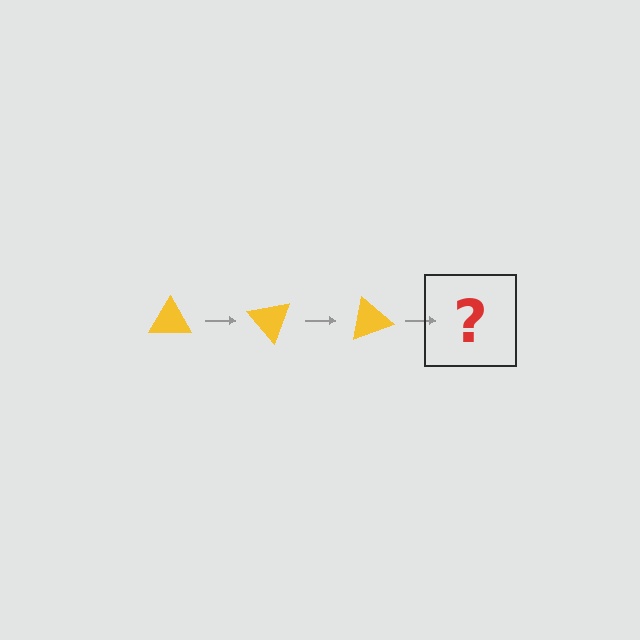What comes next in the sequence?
The next element should be a yellow triangle rotated 150 degrees.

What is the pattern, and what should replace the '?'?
The pattern is that the triangle rotates 50 degrees each step. The '?' should be a yellow triangle rotated 150 degrees.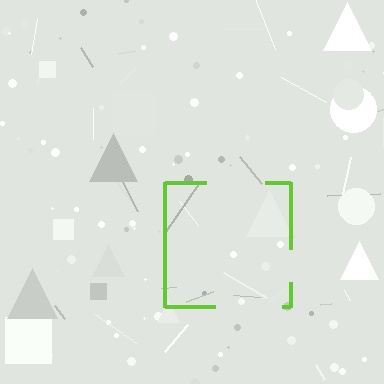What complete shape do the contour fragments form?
The contour fragments form a square.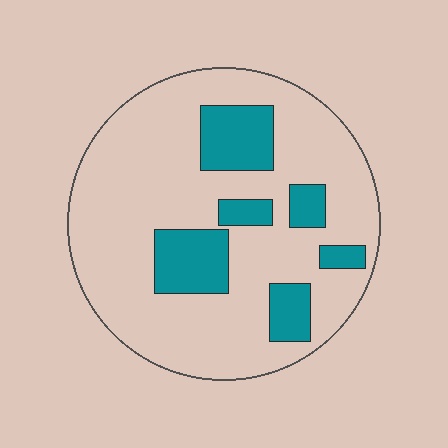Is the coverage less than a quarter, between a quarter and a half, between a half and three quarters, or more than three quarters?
Less than a quarter.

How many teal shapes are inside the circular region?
6.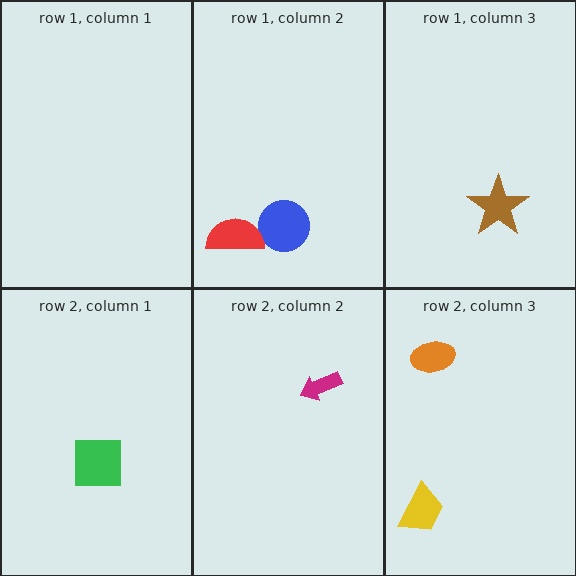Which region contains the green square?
The row 2, column 1 region.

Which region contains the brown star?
The row 1, column 3 region.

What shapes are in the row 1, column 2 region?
The blue circle, the red semicircle.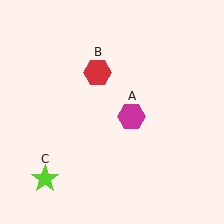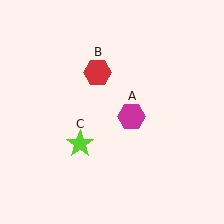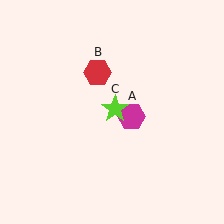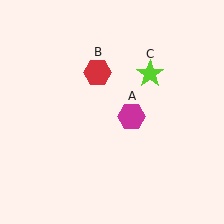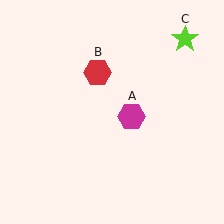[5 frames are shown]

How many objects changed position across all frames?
1 object changed position: lime star (object C).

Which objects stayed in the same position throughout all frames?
Magenta hexagon (object A) and red hexagon (object B) remained stationary.